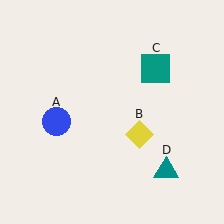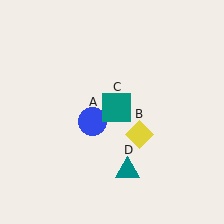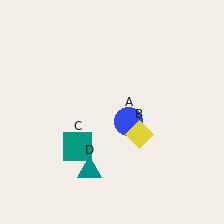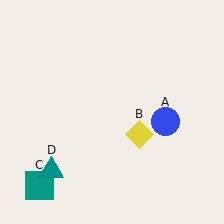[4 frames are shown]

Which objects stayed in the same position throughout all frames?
Yellow diamond (object B) remained stationary.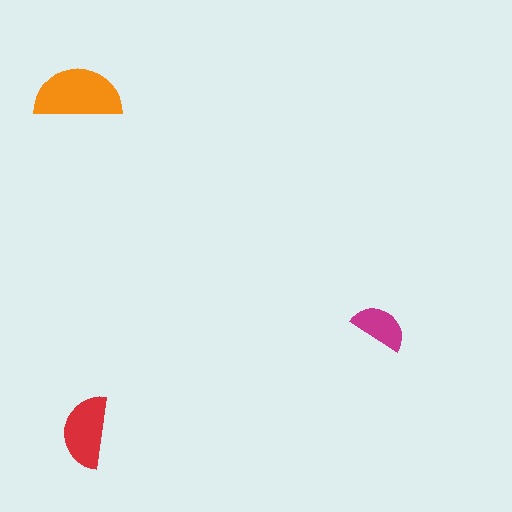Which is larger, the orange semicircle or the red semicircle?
The orange one.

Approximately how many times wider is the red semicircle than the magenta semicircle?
About 1.5 times wider.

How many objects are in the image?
There are 3 objects in the image.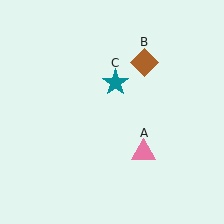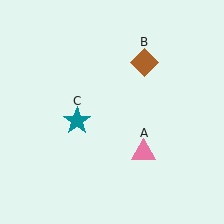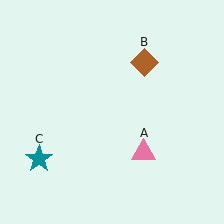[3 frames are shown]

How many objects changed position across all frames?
1 object changed position: teal star (object C).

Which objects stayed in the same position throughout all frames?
Pink triangle (object A) and brown diamond (object B) remained stationary.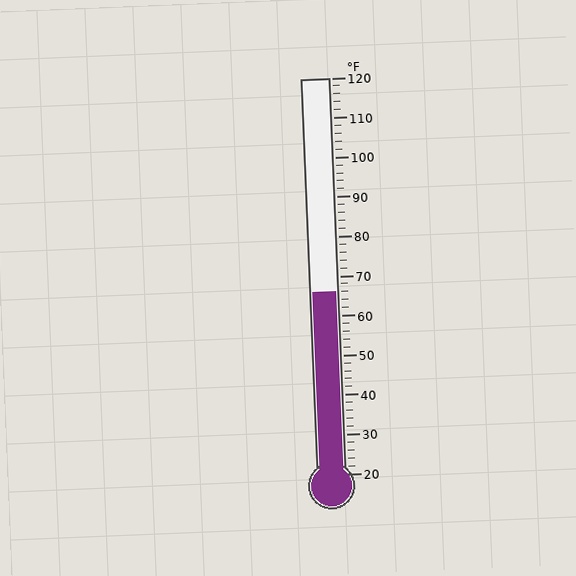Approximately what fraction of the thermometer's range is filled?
The thermometer is filled to approximately 45% of its range.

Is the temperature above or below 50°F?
The temperature is above 50°F.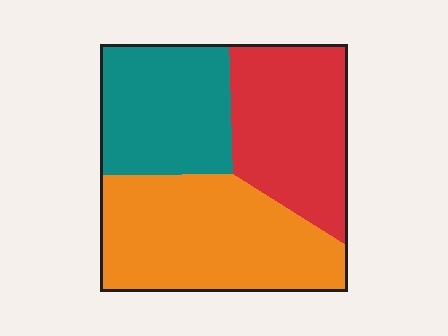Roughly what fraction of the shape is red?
Red covers around 30% of the shape.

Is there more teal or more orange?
Orange.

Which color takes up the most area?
Orange, at roughly 40%.